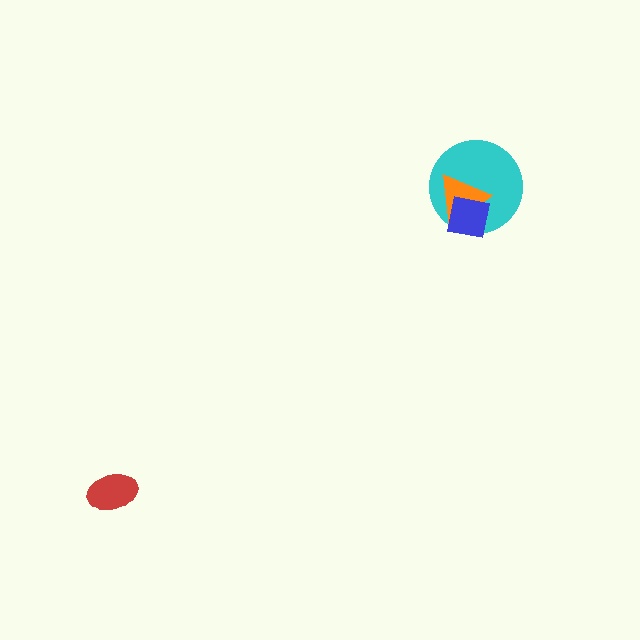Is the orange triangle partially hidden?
Yes, it is partially covered by another shape.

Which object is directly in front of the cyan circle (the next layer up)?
The orange triangle is directly in front of the cyan circle.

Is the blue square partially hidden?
No, no other shape covers it.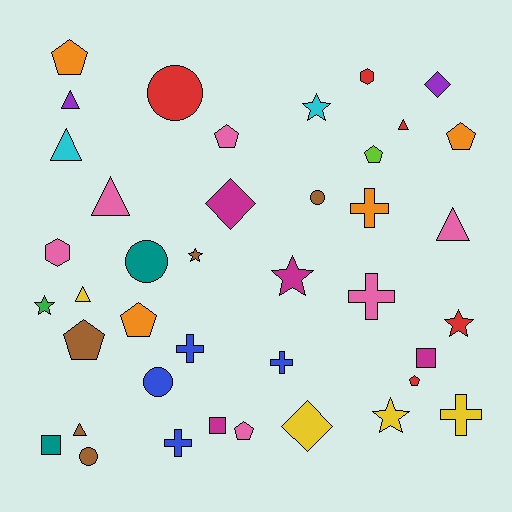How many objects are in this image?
There are 40 objects.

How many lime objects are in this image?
There is 1 lime object.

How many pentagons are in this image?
There are 8 pentagons.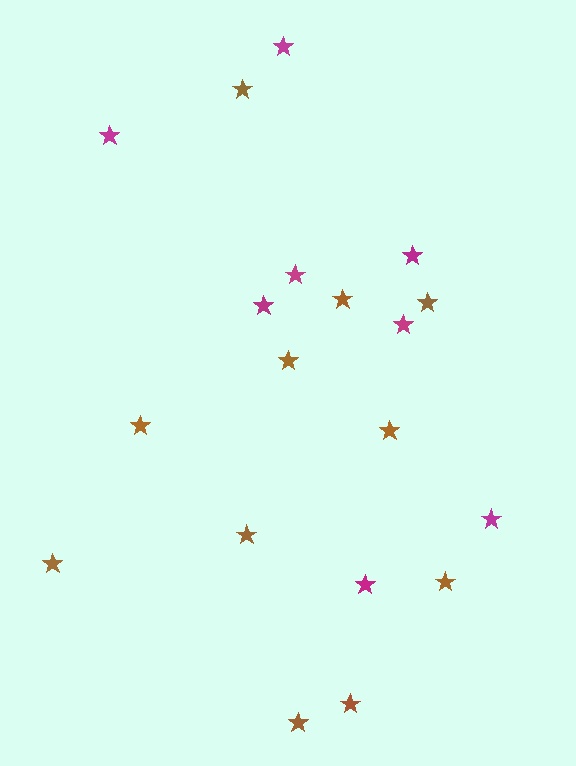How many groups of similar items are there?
There are 2 groups: one group of brown stars (11) and one group of magenta stars (8).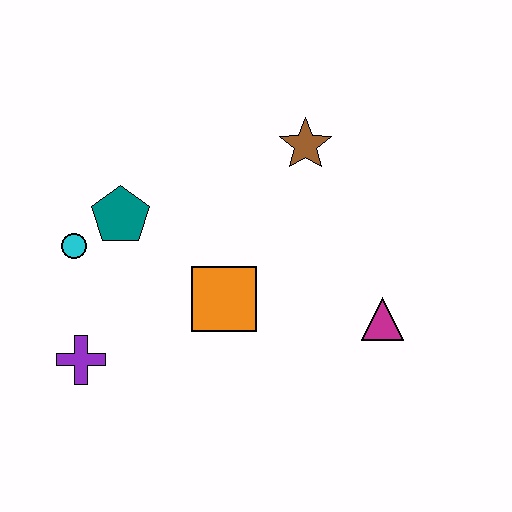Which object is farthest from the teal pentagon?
The magenta triangle is farthest from the teal pentagon.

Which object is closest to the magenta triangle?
The orange square is closest to the magenta triangle.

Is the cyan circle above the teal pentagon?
No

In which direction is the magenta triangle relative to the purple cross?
The magenta triangle is to the right of the purple cross.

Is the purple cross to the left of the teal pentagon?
Yes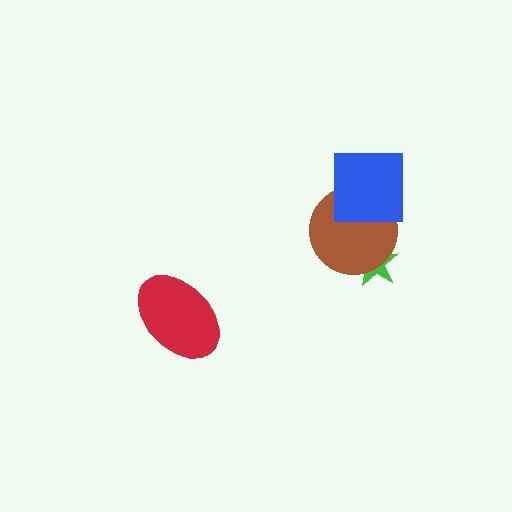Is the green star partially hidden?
Yes, it is partially covered by another shape.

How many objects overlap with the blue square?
1 object overlaps with the blue square.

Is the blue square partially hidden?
No, no other shape covers it.